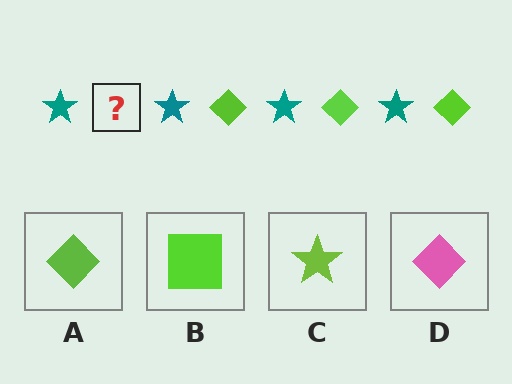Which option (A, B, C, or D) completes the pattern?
A.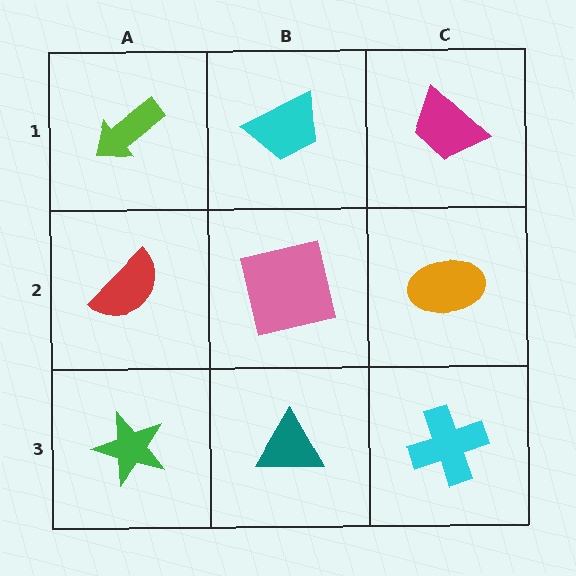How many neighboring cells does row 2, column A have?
3.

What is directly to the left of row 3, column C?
A teal triangle.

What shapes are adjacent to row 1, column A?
A red semicircle (row 2, column A), a cyan trapezoid (row 1, column B).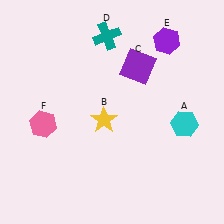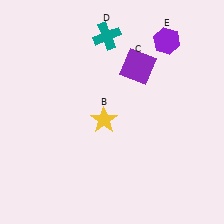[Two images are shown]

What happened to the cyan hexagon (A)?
The cyan hexagon (A) was removed in Image 2. It was in the bottom-right area of Image 1.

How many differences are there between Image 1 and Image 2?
There are 2 differences between the two images.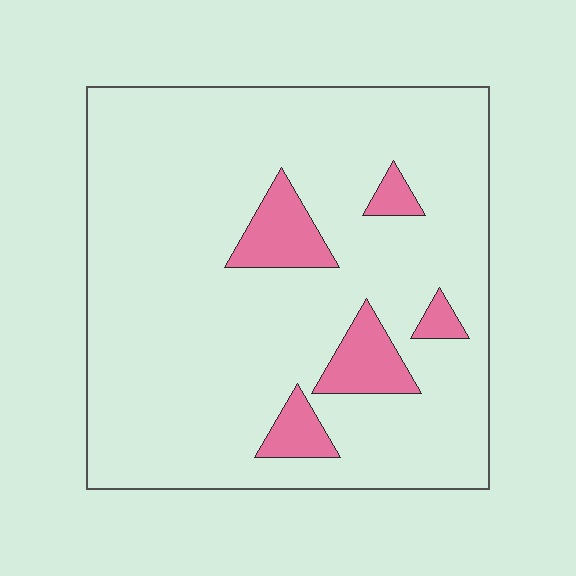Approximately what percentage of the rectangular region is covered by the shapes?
Approximately 10%.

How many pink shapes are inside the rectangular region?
5.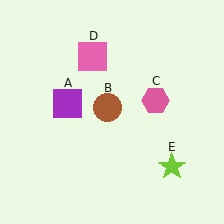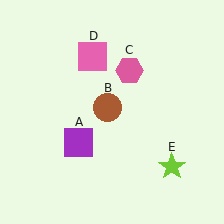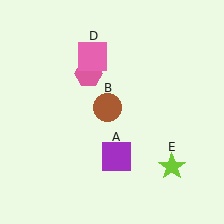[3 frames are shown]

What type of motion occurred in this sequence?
The purple square (object A), pink hexagon (object C) rotated counterclockwise around the center of the scene.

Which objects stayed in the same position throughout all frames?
Brown circle (object B) and pink square (object D) and lime star (object E) remained stationary.